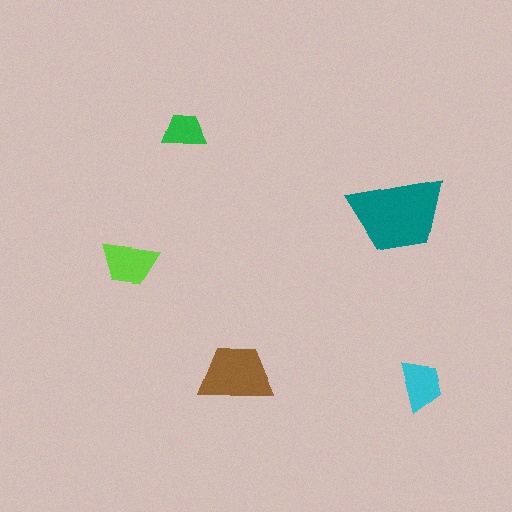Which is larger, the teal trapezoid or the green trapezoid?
The teal one.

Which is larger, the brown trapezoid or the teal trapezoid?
The teal one.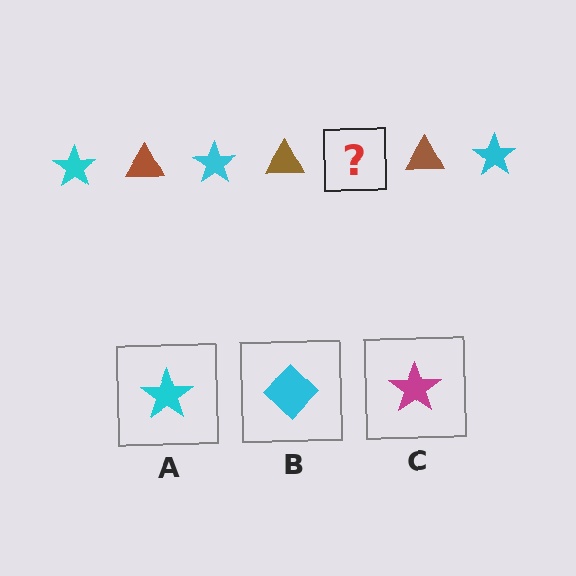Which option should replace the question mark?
Option A.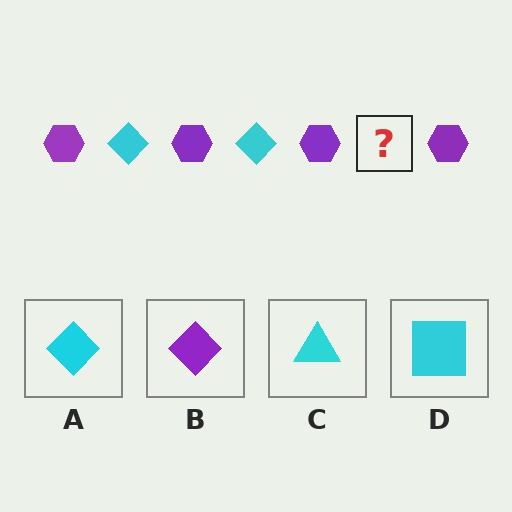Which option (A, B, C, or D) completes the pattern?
A.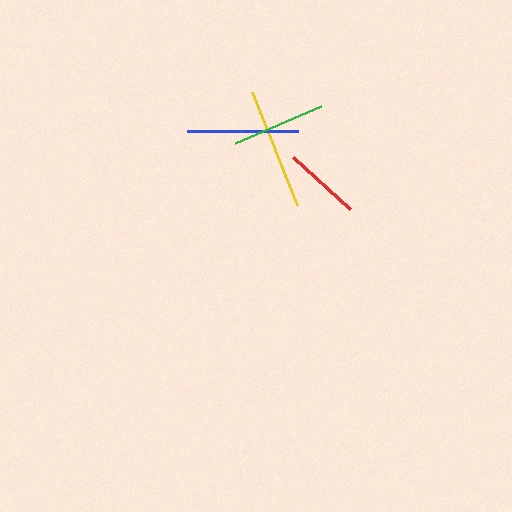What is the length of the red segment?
The red segment is approximately 77 pixels long.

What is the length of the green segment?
The green segment is approximately 93 pixels long.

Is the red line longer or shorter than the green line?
The green line is longer than the red line.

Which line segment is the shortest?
The red line is the shortest at approximately 77 pixels.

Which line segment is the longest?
The yellow line is the longest at approximately 122 pixels.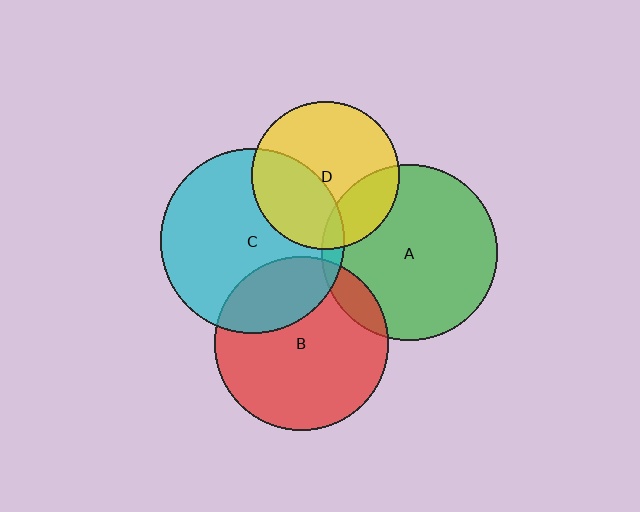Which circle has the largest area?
Circle C (cyan).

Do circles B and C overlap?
Yes.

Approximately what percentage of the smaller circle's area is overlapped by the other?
Approximately 25%.